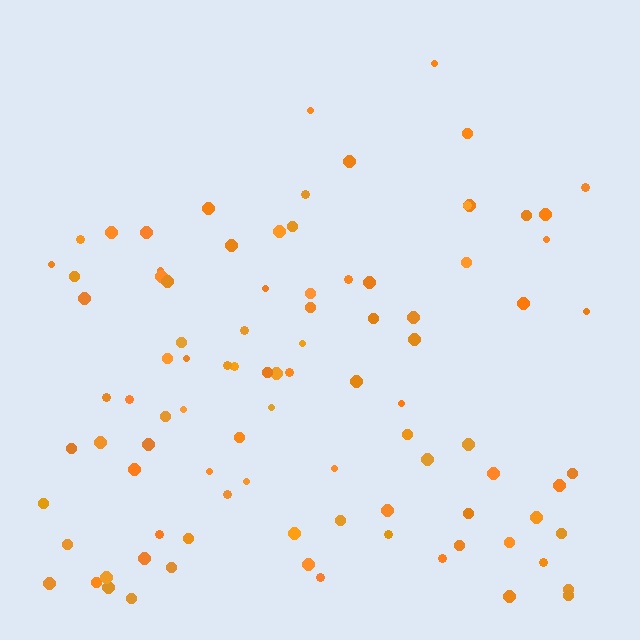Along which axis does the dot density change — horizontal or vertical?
Vertical.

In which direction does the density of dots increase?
From top to bottom, with the bottom side densest.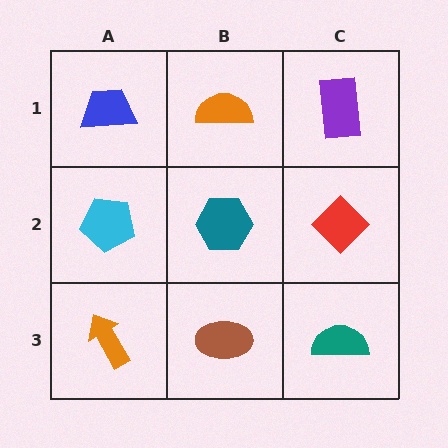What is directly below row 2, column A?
An orange arrow.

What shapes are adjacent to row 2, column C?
A purple rectangle (row 1, column C), a teal semicircle (row 3, column C), a teal hexagon (row 2, column B).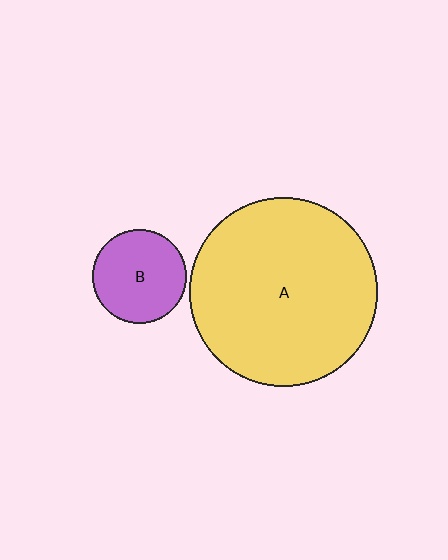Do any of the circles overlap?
No, none of the circles overlap.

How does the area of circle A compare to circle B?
Approximately 4.0 times.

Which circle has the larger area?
Circle A (yellow).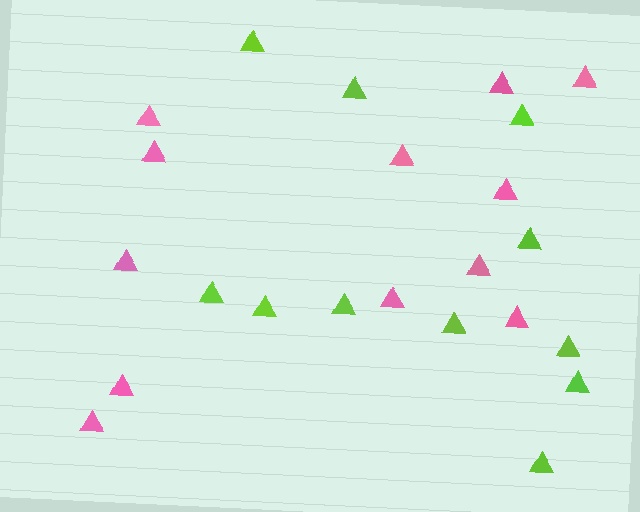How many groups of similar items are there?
There are 2 groups: one group of pink triangles (12) and one group of lime triangles (11).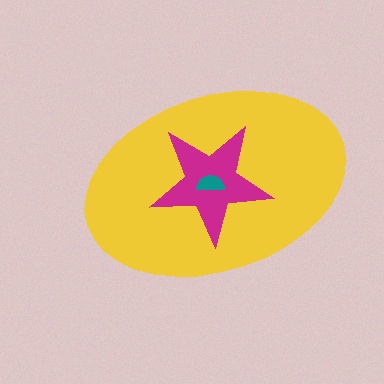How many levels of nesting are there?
3.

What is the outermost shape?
The yellow ellipse.